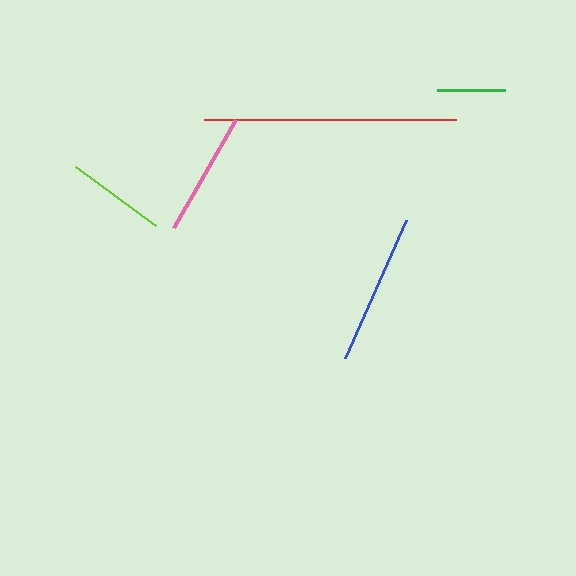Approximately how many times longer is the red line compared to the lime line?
The red line is approximately 2.5 times the length of the lime line.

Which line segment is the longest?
The red line is the longest at approximately 252 pixels.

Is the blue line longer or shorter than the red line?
The red line is longer than the blue line.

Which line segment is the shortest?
The green line is the shortest at approximately 68 pixels.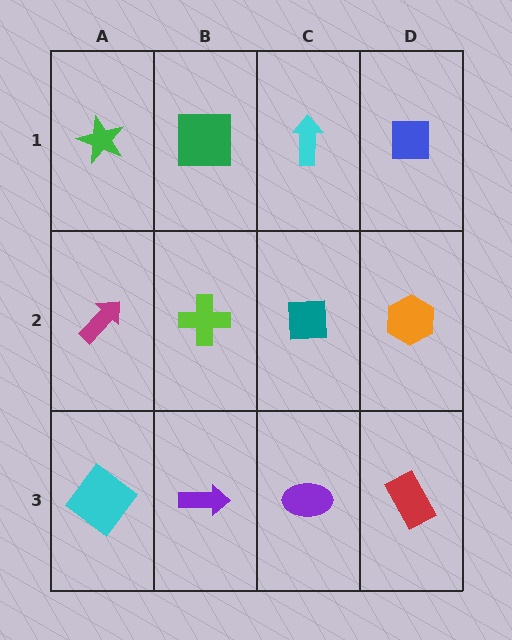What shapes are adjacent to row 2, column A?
A green star (row 1, column A), a cyan diamond (row 3, column A), a lime cross (row 2, column B).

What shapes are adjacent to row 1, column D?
An orange hexagon (row 2, column D), a cyan arrow (row 1, column C).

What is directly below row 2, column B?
A purple arrow.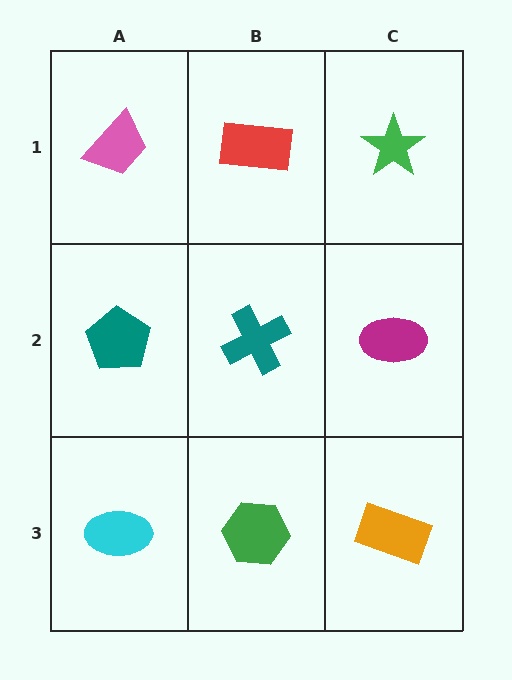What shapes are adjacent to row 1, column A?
A teal pentagon (row 2, column A), a red rectangle (row 1, column B).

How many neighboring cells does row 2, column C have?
3.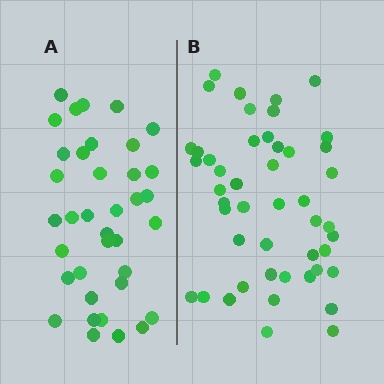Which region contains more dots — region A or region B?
Region B (the right region) has more dots.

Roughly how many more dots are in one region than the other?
Region B has roughly 10 or so more dots than region A.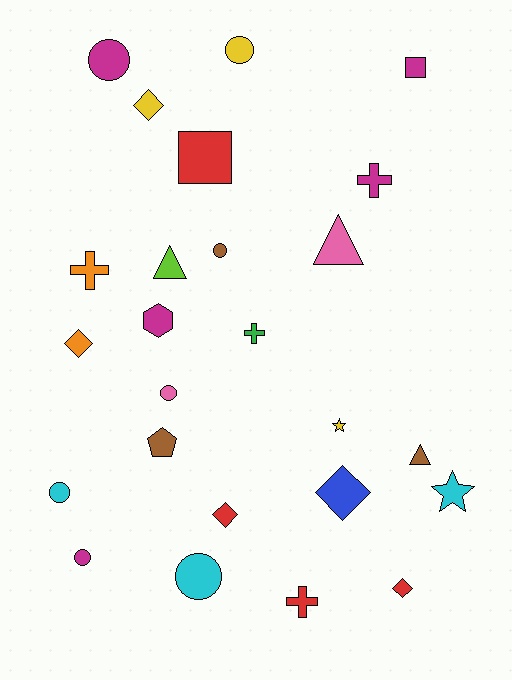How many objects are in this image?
There are 25 objects.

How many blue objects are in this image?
There is 1 blue object.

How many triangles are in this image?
There are 3 triangles.